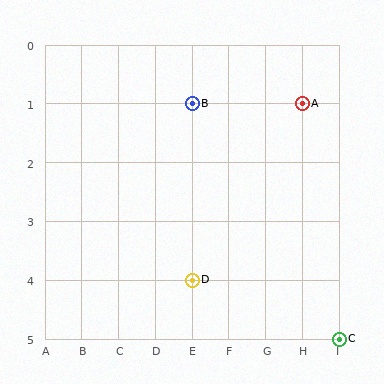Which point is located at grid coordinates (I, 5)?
Point C is at (I, 5).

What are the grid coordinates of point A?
Point A is at grid coordinates (H, 1).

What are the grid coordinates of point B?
Point B is at grid coordinates (E, 1).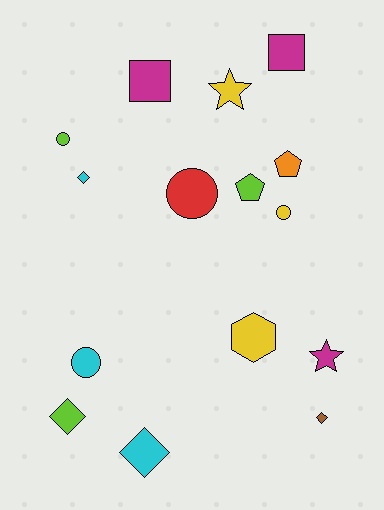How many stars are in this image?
There are 2 stars.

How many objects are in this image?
There are 15 objects.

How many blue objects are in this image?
There are no blue objects.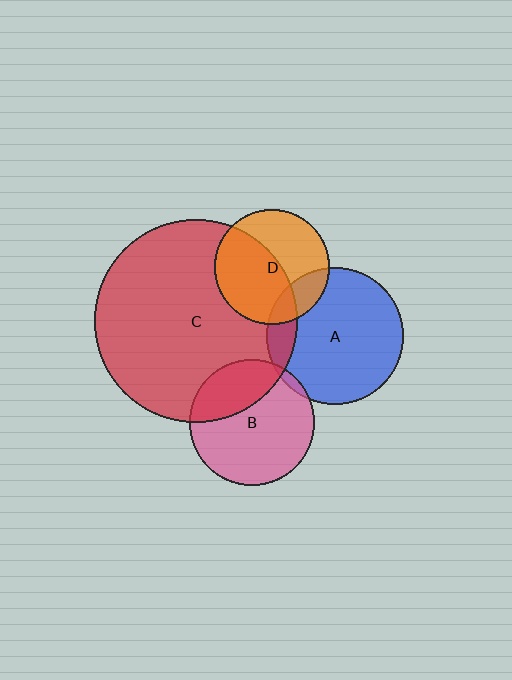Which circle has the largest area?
Circle C (red).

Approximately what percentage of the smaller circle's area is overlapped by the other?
Approximately 5%.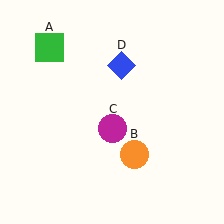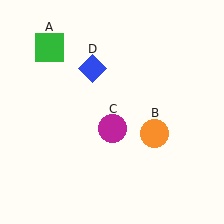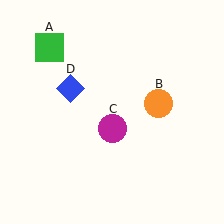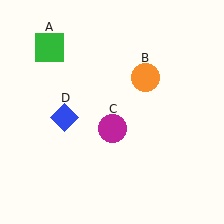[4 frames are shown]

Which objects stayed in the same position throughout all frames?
Green square (object A) and magenta circle (object C) remained stationary.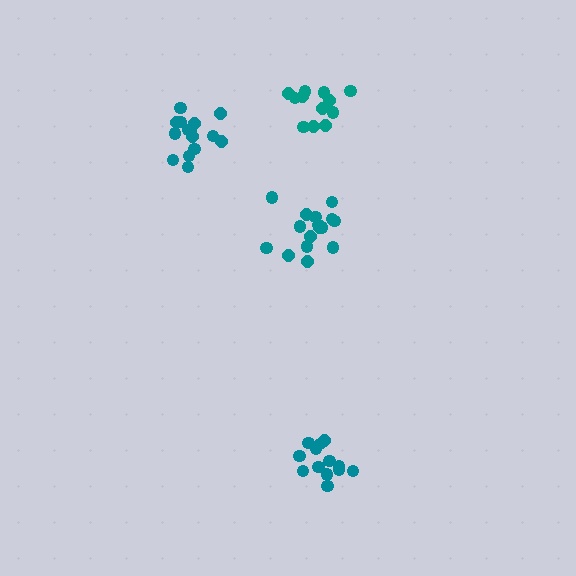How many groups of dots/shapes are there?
There are 4 groups.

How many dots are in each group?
Group 1: 15 dots, Group 2: 16 dots, Group 3: 13 dots, Group 4: 12 dots (56 total).